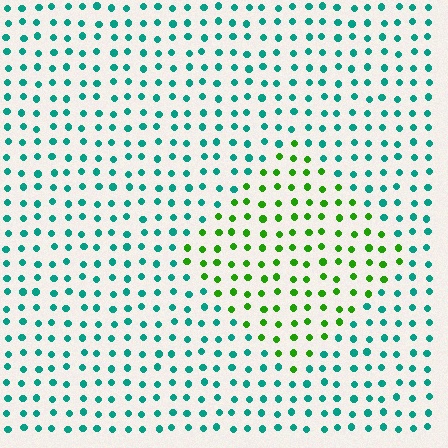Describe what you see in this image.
The image is filled with small teal elements in a uniform arrangement. A diamond-shaped region is visible where the elements are tinted to a slightly different hue, forming a subtle color boundary.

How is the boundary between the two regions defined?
The boundary is defined purely by a slight shift in hue (about 60 degrees). Spacing, size, and orientation are identical on both sides.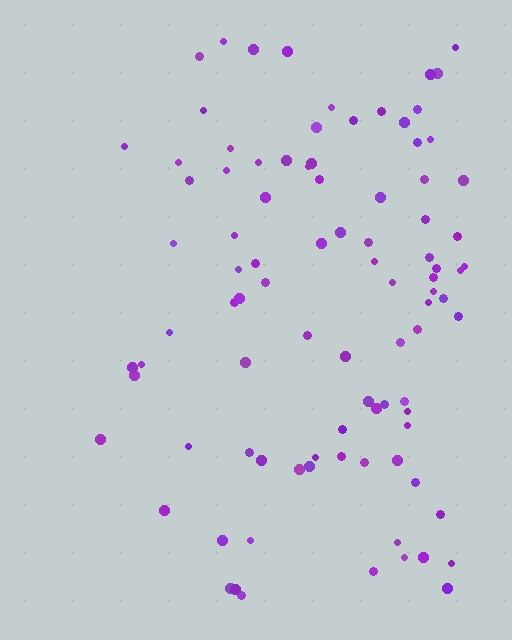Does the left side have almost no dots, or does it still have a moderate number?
Still a moderate number, just noticeably fewer than the right.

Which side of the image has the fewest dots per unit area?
The left.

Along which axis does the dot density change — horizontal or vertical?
Horizontal.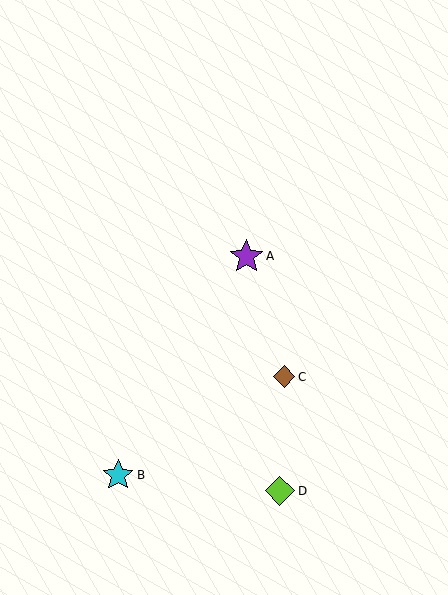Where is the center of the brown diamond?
The center of the brown diamond is at (284, 377).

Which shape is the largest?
The purple star (labeled A) is the largest.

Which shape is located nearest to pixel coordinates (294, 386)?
The brown diamond (labeled C) at (284, 377) is nearest to that location.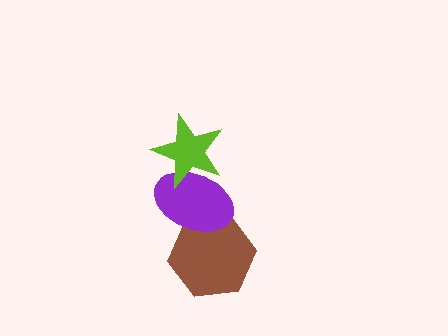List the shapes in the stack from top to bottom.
From top to bottom: the lime star, the purple ellipse, the brown hexagon.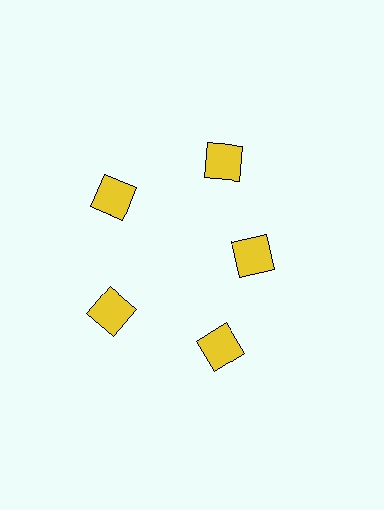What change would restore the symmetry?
The symmetry would be restored by moving it outward, back onto the ring so that all 5 diamonds sit at equal angles and equal distance from the center.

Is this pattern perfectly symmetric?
No. The 5 yellow diamonds are arranged in a ring, but one element near the 3 o'clock position is pulled inward toward the center, breaking the 5-fold rotational symmetry.